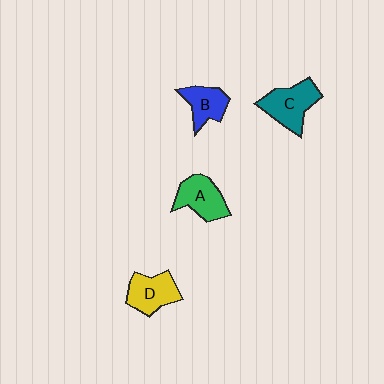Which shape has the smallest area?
Shape B (blue).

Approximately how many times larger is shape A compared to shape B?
Approximately 1.2 times.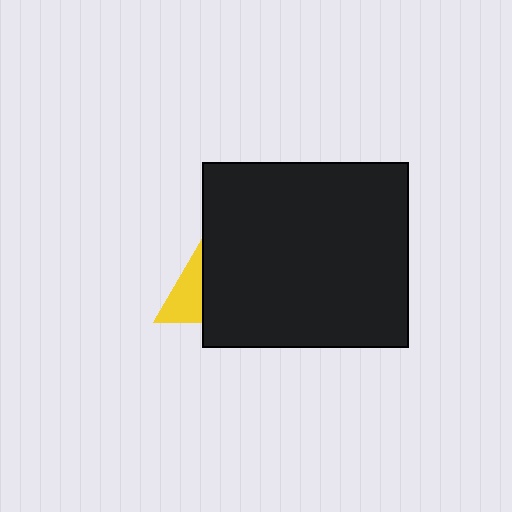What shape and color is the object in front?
The object in front is a black rectangle.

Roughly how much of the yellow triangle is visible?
A small part of it is visible (roughly 41%).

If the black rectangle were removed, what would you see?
You would see the complete yellow triangle.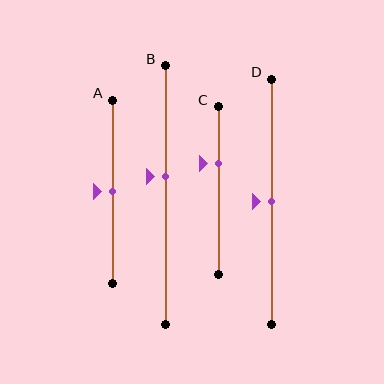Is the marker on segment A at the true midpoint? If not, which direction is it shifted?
Yes, the marker on segment A is at the true midpoint.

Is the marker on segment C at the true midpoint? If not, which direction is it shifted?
No, the marker on segment C is shifted upward by about 16% of the segment length.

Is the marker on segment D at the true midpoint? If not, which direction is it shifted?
Yes, the marker on segment D is at the true midpoint.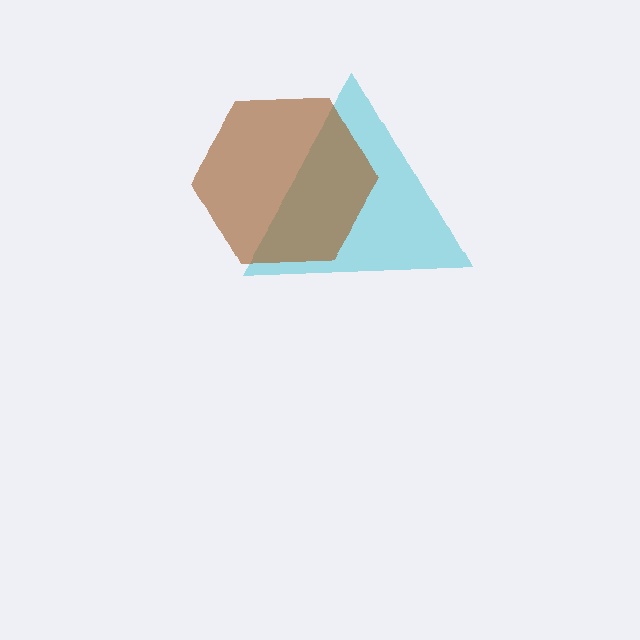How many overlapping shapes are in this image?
There are 2 overlapping shapes in the image.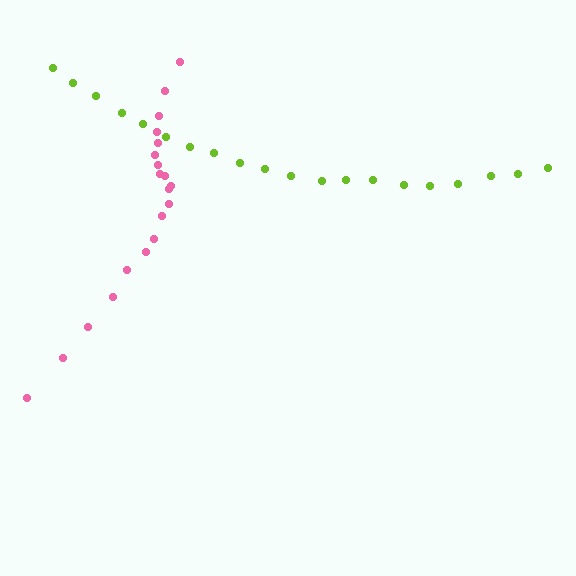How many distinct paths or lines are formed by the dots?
There are 2 distinct paths.